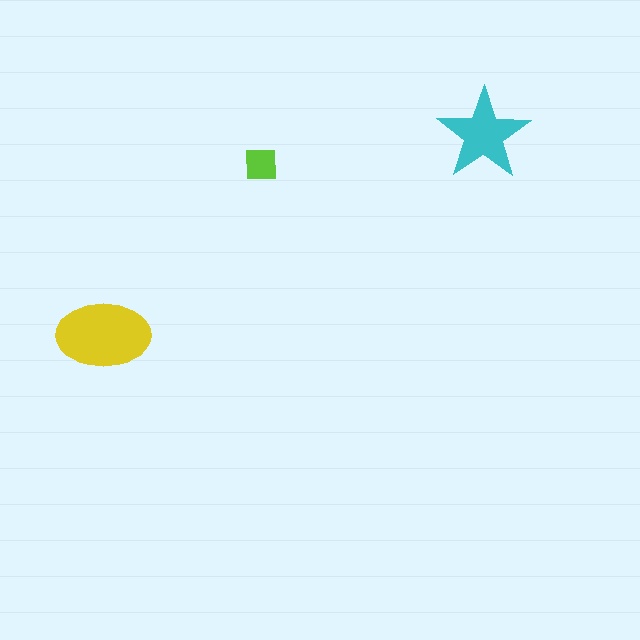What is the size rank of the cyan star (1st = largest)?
2nd.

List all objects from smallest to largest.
The lime square, the cyan star, the yellow ellipse.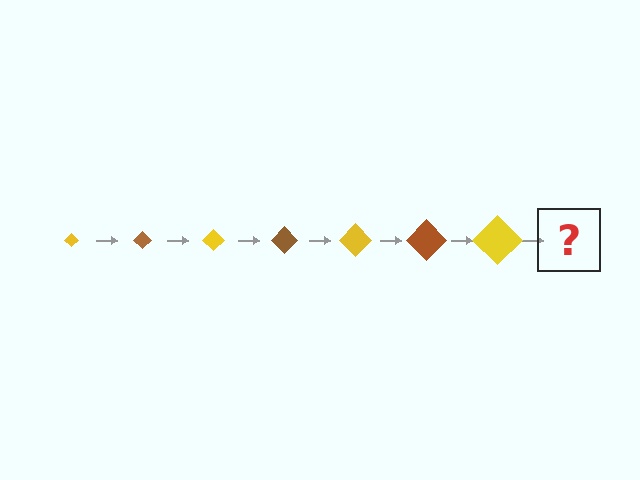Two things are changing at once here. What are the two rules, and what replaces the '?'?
The two rules are that the diamond grows larger each step and the color cycles through yellow and brown. The '?' should be a brown diamond, larger than the previous one.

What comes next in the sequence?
The next element should be a brown diamond, larger than the previous one.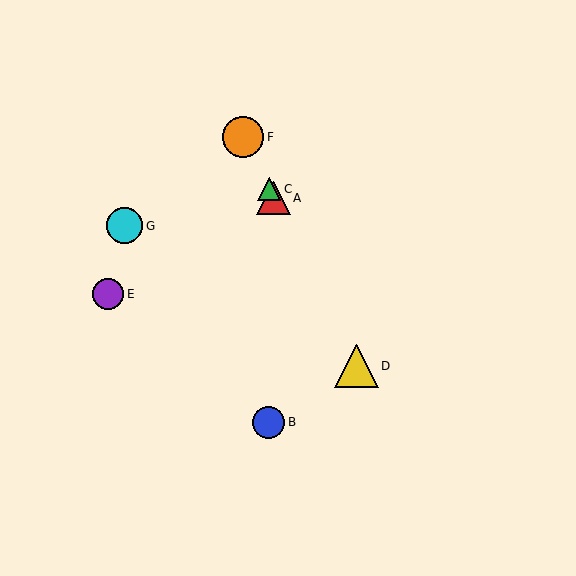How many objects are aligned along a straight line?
4 objects (A, C, D, F) are aligned along a straight line.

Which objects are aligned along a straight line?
Objects A, C, D, F are aligned along a straight line.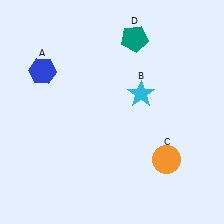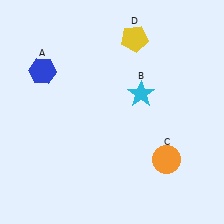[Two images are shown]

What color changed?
The pentagon (D) changed from teal in Image 1 to yellow in Image 2.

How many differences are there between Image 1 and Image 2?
There is 1 difference between the two images.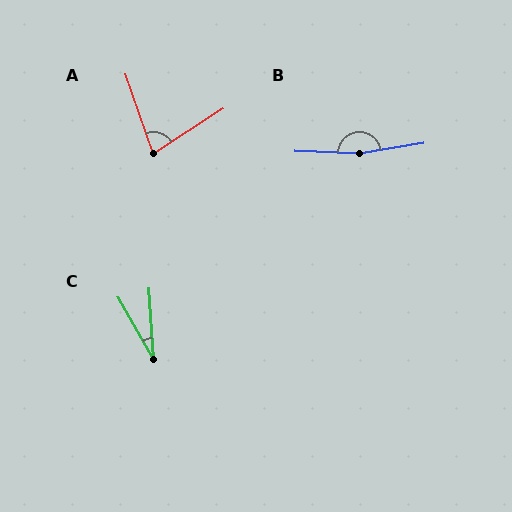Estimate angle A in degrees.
Approximately 76 degrees.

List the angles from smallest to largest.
C (26°), A (76°), B (168°).